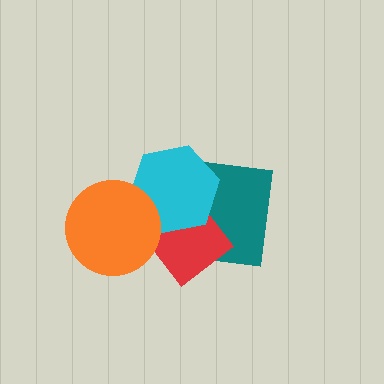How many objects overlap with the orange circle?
2 objects overlap with the orange circle.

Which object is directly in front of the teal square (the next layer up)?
The red diamond is directly in front of the teal square.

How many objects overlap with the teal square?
2 objects overlap with the teal square.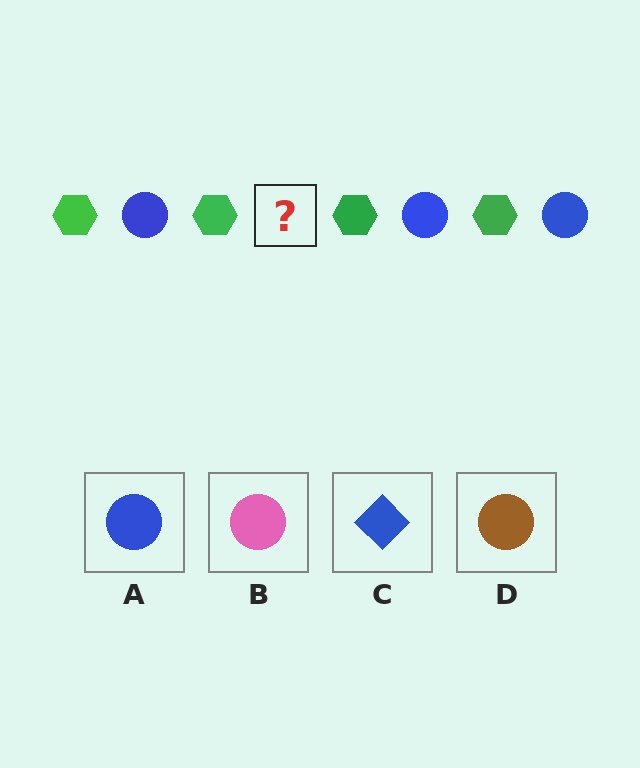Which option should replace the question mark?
Option A.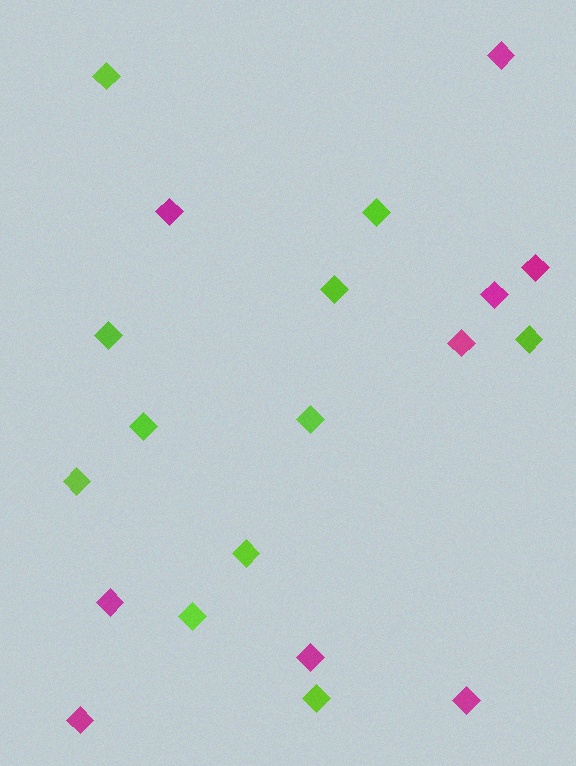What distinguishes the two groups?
There are 2 groups: one group of magenta diamonds (9) and one group of lime diamonds (11).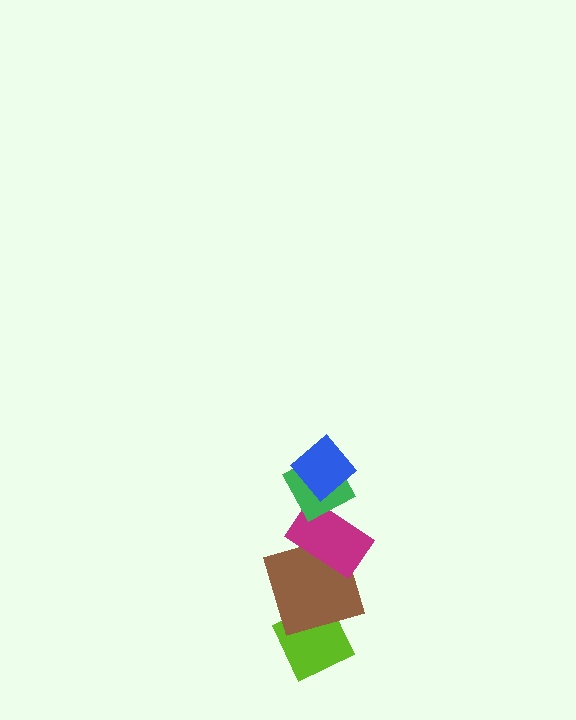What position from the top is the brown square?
The brown square is 4th from the top.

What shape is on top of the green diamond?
The blue diamond is on top of the green diamond.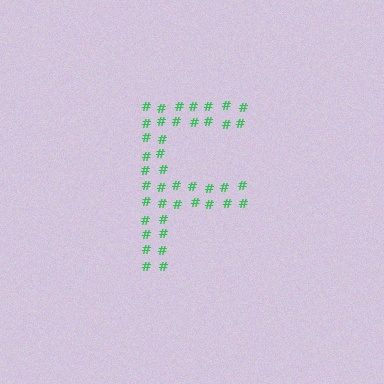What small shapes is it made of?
It is made of small hash symbols.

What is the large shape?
The large shape is the letter F.